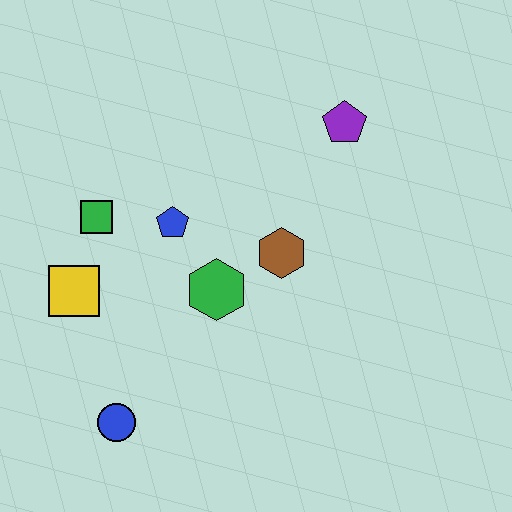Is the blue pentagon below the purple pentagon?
Yes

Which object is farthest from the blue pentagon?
The blue circle is farthest from the blue pentagon.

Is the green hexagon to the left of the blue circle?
No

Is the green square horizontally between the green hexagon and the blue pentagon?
No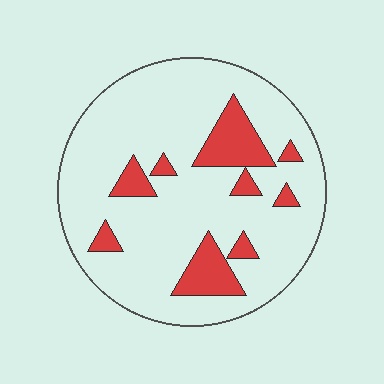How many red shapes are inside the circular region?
9.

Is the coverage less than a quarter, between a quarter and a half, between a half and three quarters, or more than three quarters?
Less than a quarter.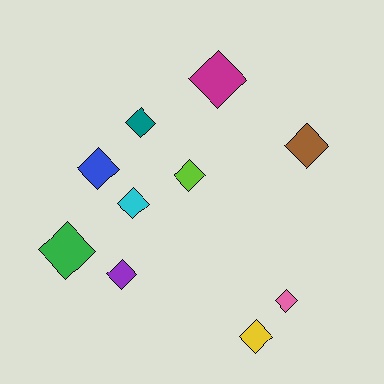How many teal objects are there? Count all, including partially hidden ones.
There is 1 teal object.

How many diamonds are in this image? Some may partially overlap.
There are 10 diamonds.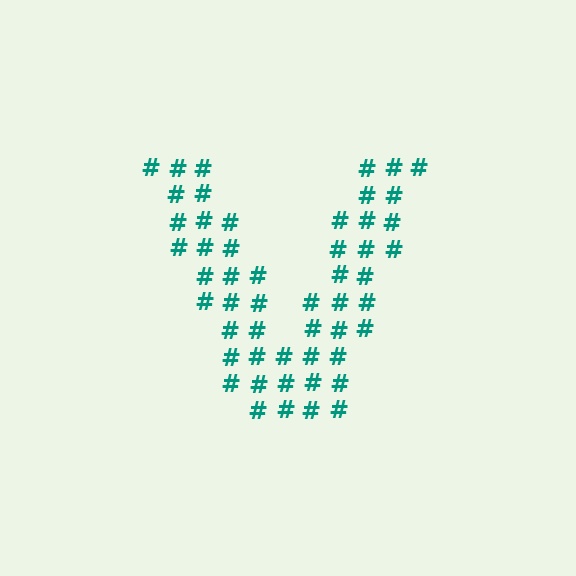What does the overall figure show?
The overall figure shows the letter V.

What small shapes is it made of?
It is made of small hash symbols.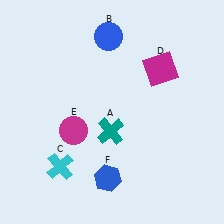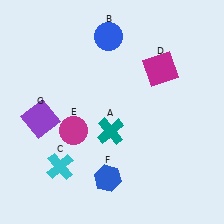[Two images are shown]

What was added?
A purple square (G) was added in Image 2.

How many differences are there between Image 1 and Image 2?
There is 1 difference between the two images.